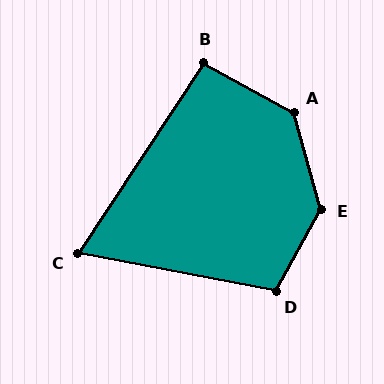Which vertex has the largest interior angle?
E, at approximately 136 degrees.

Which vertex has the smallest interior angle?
C, at approximately 67 degrees.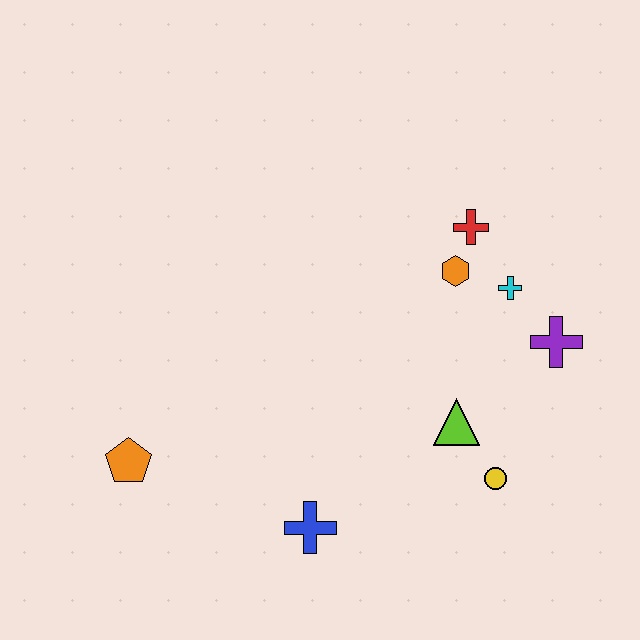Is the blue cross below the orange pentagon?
Yes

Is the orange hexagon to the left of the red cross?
Yes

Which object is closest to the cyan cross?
The orange hexagon is closest to the cyan cross.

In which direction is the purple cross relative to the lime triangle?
The purple cross is to the right of the lime triangle.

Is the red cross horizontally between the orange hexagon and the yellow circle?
Yes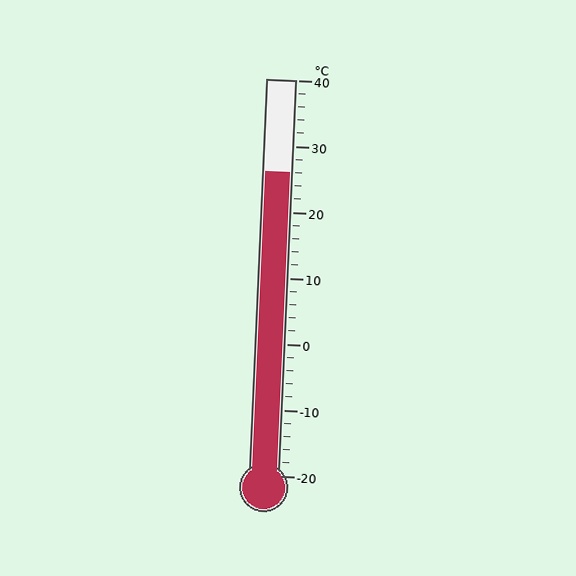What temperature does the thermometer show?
The thermometer shows approximately 26°C.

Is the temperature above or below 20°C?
The temperature is above 20°C.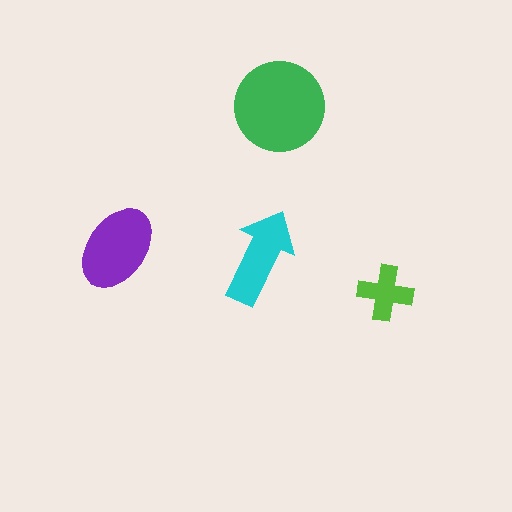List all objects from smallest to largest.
The lime cross, the cyan arrow, the purple ellipse, the green circle.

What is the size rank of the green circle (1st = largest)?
1st.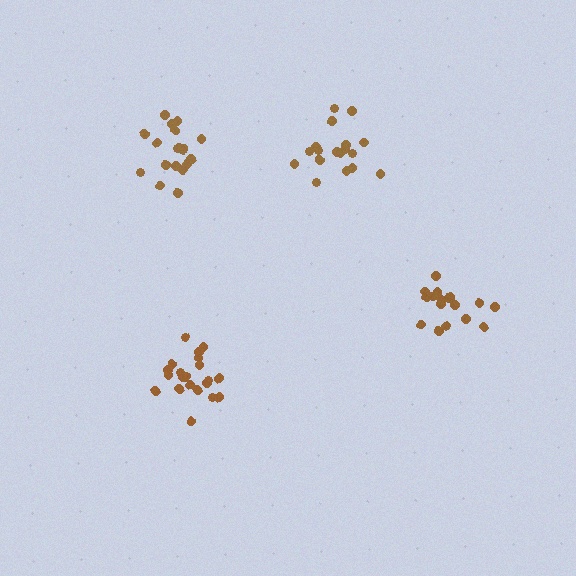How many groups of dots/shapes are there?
There are 4 groups.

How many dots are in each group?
Group 1: 21 dots, Group 2: 18 dots, Group 3: 17 dots, Group 4: 19 dots (75 total).